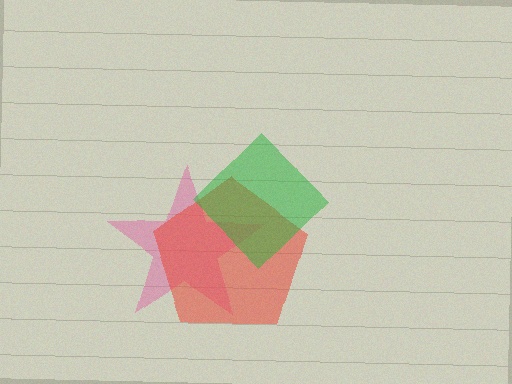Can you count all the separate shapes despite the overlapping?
Yes, there are 3 separate shapes.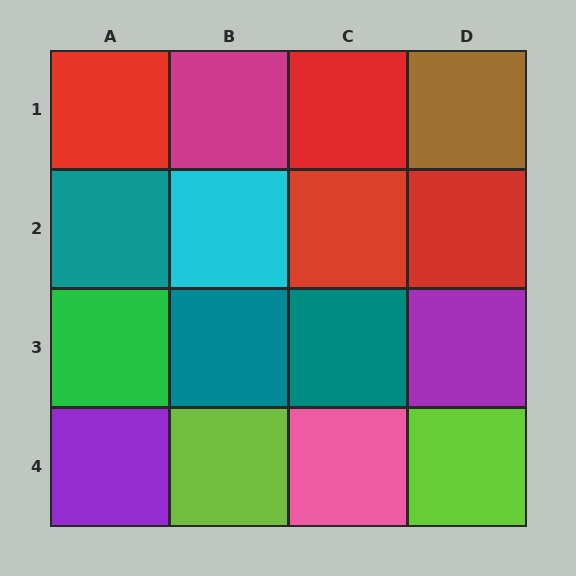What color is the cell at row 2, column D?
Red.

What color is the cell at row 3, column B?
Teal.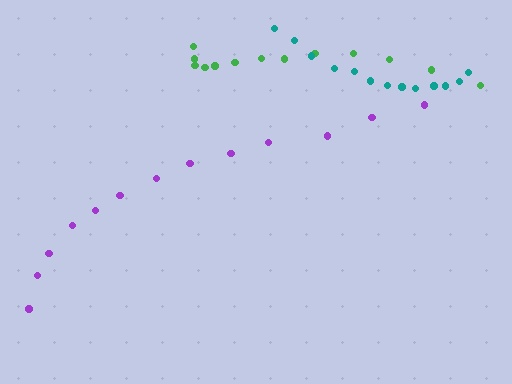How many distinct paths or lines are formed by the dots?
There are 3 distinct paths.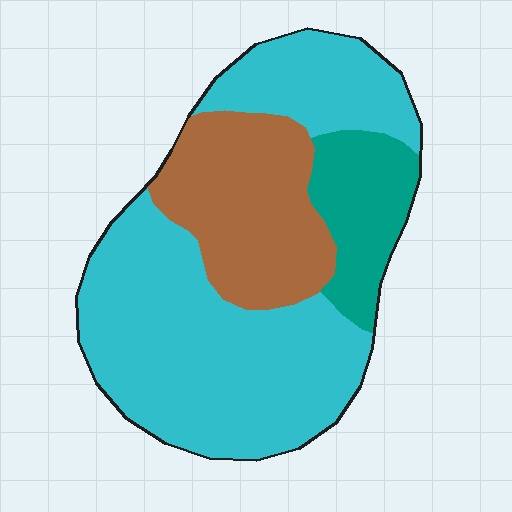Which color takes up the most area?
Cyan, at roughly 60%.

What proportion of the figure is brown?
Brown takes up about one quarter (1/4) of the figure.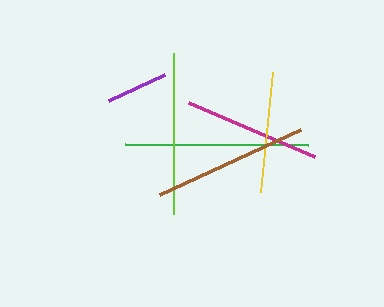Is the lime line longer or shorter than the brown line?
The lime line is longer than the brown line.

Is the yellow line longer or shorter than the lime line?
The lime line is longer than the yellow line.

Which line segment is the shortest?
The purple line is the shortest at approximately 62 pixels.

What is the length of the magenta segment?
The magenta segment is approximately 137 pixels long.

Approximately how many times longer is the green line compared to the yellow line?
The green line is approximately 1.5 times the length of the yellow line.